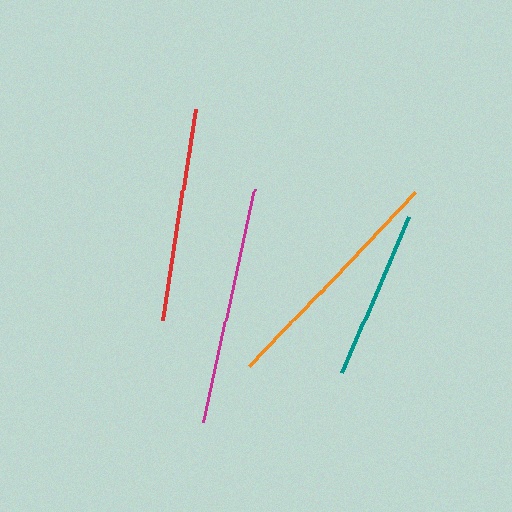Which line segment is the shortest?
The teal line is the shortest at approximately 169 pixels.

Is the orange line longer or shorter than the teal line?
The orange line is longer than the teal line.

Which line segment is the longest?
The orange line is the longest at approximately 241 pixels.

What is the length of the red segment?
The red segment is approximately 215 pixels long.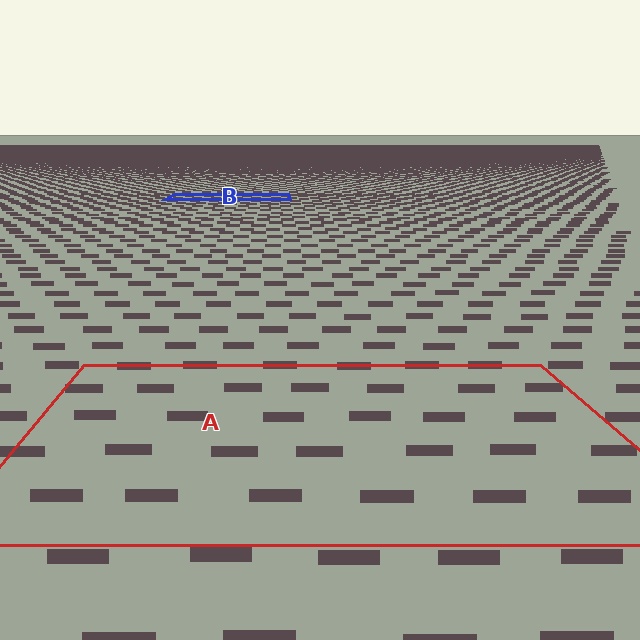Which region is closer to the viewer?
Region A is closer. The texture elements there are larger and more spread out.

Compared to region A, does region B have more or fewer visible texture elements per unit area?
Region B has more texture elements per unit area — they are packed more densely because it is farther away.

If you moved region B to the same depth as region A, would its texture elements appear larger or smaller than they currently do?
They would appear larger. At a closer depth, the same texture elements are projected at a bigger on-screen size.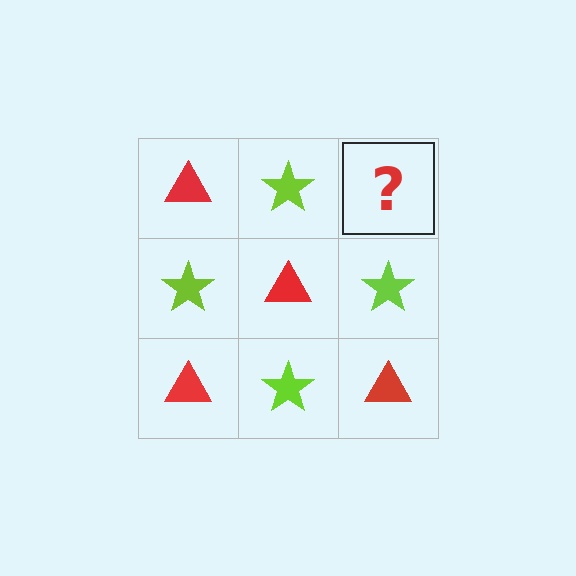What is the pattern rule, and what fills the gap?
The rule is that it alternates red triangle and lime star in a checkerboard pattern. The gap should be filled with a red triangle.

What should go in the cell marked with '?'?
The missing cell should contain a red triangle.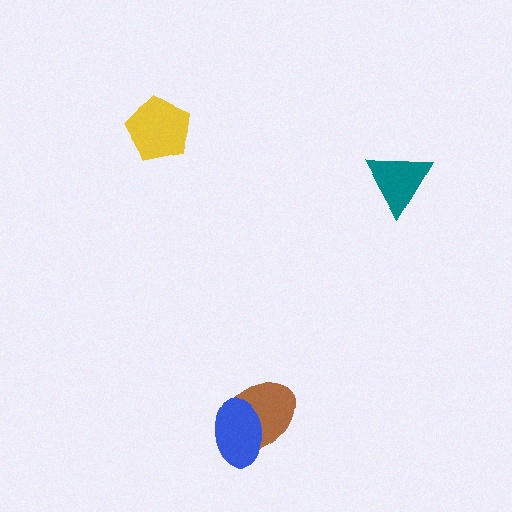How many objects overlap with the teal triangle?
0 objects overlap with the teal triangle.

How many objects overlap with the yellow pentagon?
0 objects overlap with the yellow pentagon.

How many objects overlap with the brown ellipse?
1 object overlaps with the brown ellipse.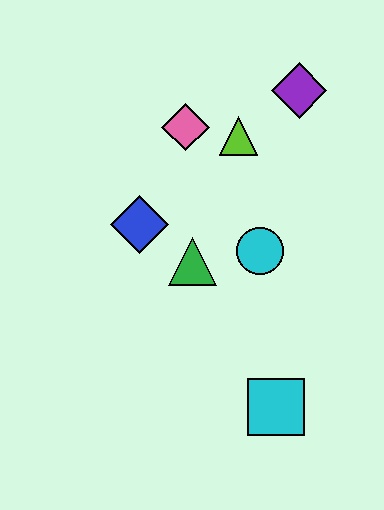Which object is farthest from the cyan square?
The purple diamond is farthest from the cyan square.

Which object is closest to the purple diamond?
The lime triangle is closest to the purple diamond.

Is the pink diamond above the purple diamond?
No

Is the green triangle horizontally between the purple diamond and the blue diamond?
Yes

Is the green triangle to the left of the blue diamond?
No